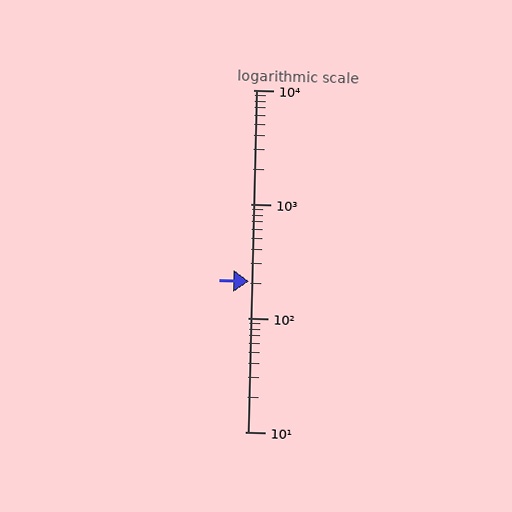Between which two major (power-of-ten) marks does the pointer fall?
The pointer is between 100 and 1000.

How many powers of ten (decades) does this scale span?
The scale spans 3 decades, from 10 to 10000.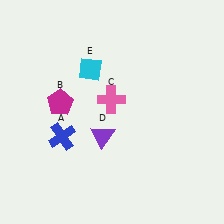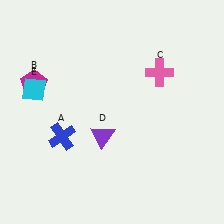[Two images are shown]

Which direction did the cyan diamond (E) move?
The cyan diamond (E) moved left.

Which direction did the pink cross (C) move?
The pink cross (C) moved right.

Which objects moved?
The objects that moved are: the magenta pentagon (B), the pink cross (C), the cyan diamond (E).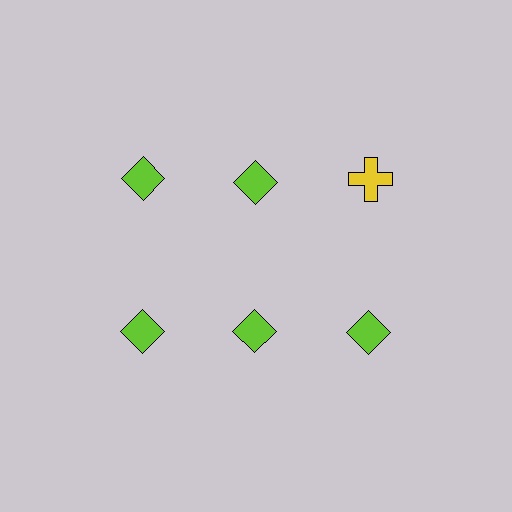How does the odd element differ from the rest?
It differs in both color (yellow instead of lime) and shape (cross instead of diamond).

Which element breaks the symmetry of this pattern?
The yellow cross in the top row, center column breaks the symmetry. All other shapes are lime diamonds.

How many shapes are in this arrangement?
There are 6 shapes arranged in a grid pattern.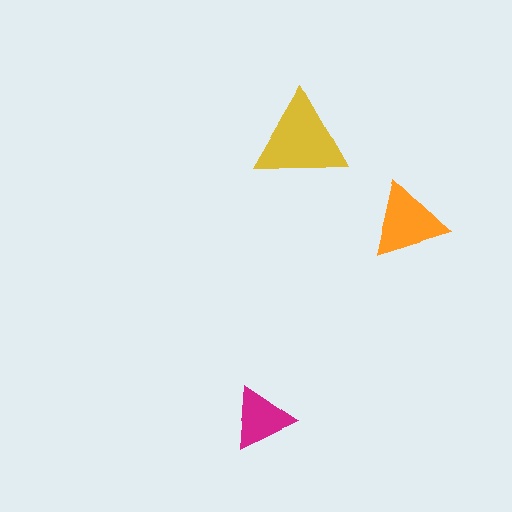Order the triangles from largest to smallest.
the yellow one, the orange one, the magenta one.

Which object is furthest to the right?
The orange triangle is rightmost.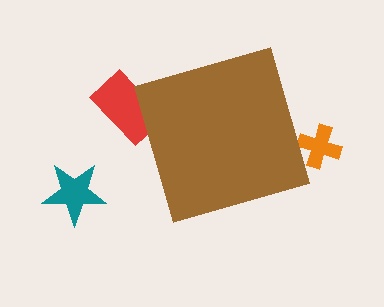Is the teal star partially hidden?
No, the teal star is fully visible.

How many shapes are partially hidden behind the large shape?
2 shapes are partially hidden.